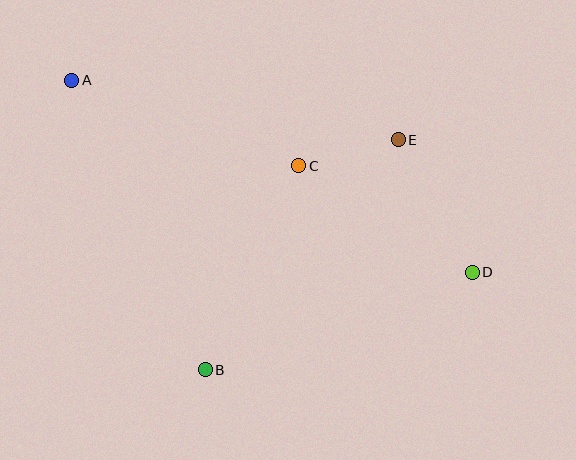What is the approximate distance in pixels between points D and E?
The distance between D and E is approximately 152 pixels.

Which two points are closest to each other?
Points C and E are closest to each other.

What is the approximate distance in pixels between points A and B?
The distance between A and B is approximately 319 pixels.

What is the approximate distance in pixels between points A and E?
The distance between A and E is approximately 332 pixels.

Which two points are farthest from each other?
Points A and D are farthest from each other.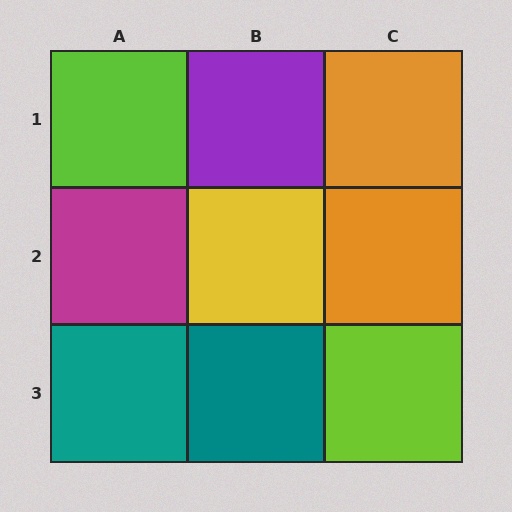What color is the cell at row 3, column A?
Teal.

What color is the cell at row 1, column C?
Orange.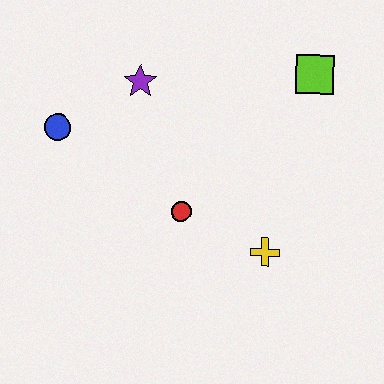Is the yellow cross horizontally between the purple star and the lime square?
Yes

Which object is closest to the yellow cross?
The red circle is closest to the yellow cross.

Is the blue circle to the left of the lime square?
Yes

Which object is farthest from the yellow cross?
The blue circle is farthest from the yellow cross.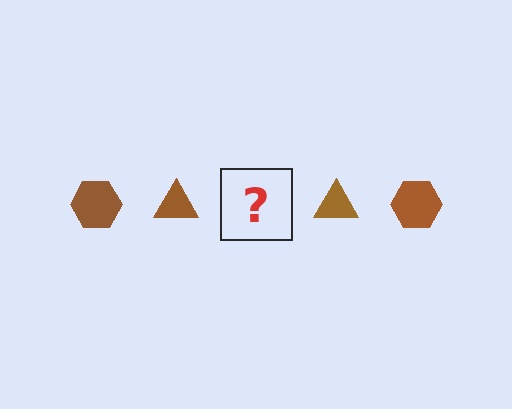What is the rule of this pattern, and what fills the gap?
The rule is that the pattern cycles through hexagon, triangle shapes in brown. The gap should be filled with a brown hexagon.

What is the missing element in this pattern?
The missing element is a brown hexagon.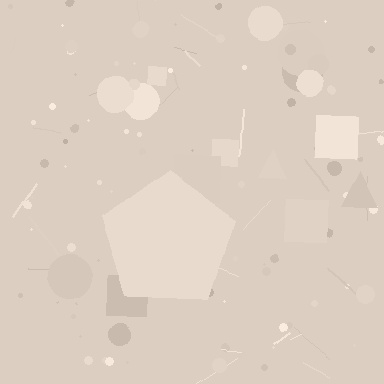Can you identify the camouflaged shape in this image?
The camouflaged shape is a pentagon.